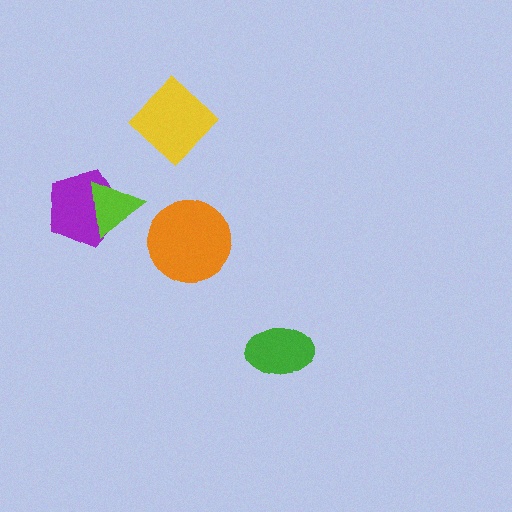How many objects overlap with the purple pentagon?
1 object overlaps with the purple pentagon.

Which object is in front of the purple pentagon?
The lime triangle is in front of the purple pentagon.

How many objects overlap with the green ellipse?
0 objects overlap with the green ellipse.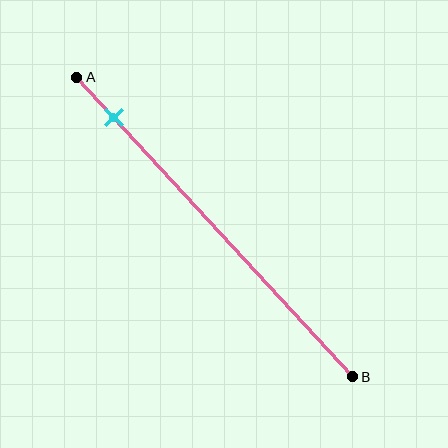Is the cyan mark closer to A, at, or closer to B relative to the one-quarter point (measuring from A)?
The cyan mark is closer to point A than the one-quarter point of segment AB.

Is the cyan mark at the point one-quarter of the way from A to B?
No, the mark is at about 15% from A, not at the 25% one-quarter point.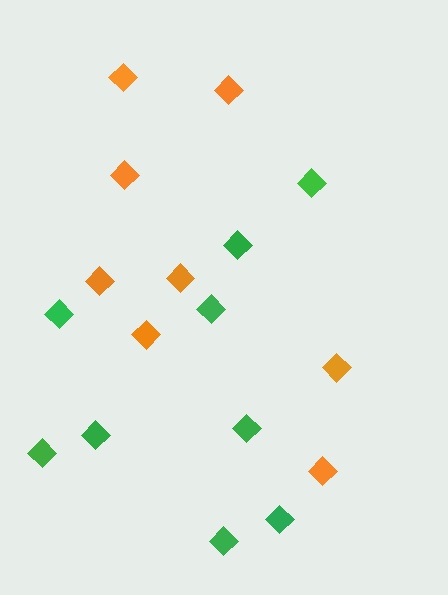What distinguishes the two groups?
There are 2 groups: one group of green diamonds (9) and one group of orange diamonds (8).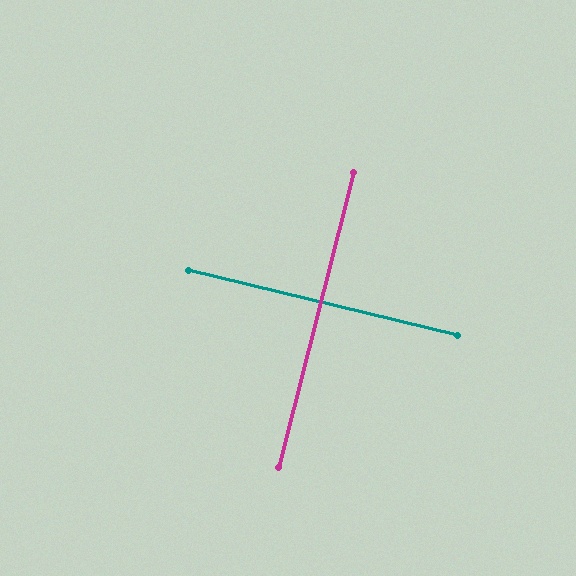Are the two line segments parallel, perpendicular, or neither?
Perpendicular — they meet at approximately 89°.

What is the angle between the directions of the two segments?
Approximately 89 degrees.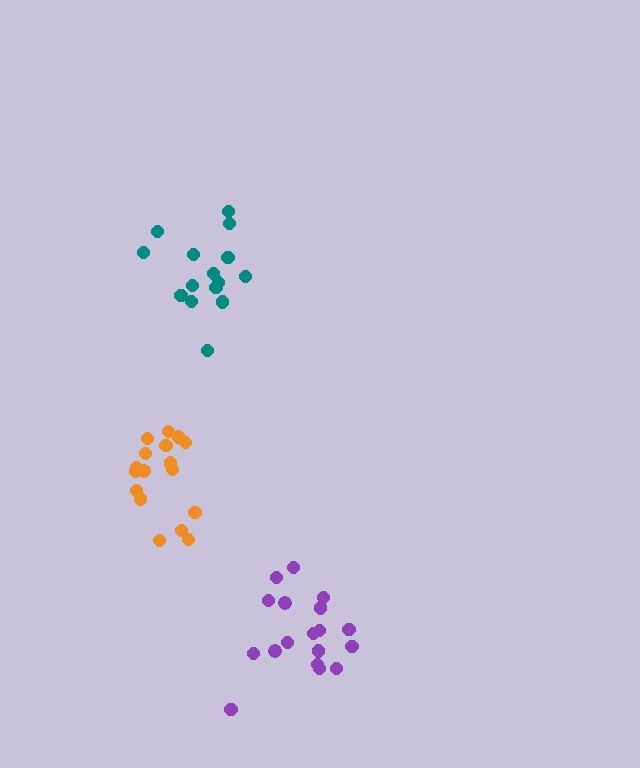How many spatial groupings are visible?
There are 3 spatial groupings.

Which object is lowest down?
The purple cluster is bottommost.